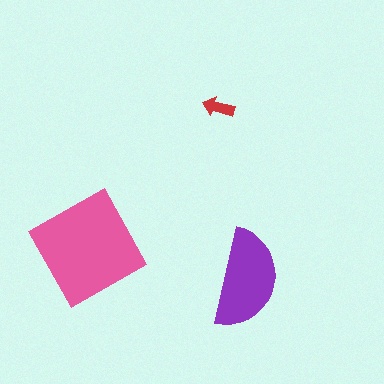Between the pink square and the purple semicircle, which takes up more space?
The pink square.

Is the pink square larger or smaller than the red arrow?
Larger.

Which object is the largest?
The pink square.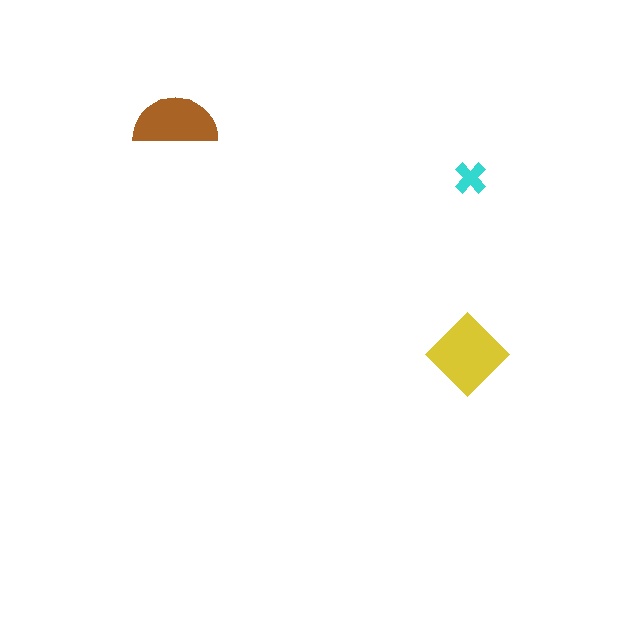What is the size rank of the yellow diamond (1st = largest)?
1st.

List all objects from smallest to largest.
The cyan cross, the brown semicircle, the yellow diamond.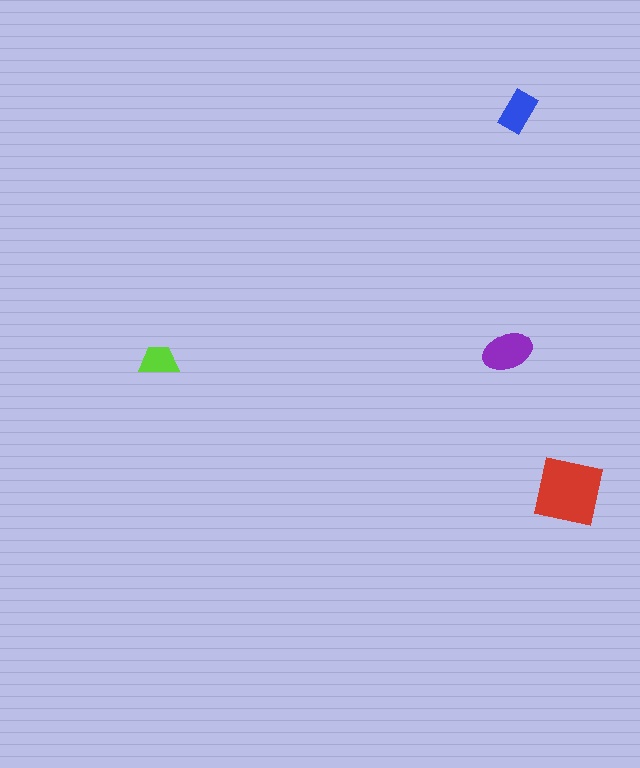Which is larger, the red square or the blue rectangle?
The red square.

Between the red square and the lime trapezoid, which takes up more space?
The red square.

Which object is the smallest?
The lime trapezoid.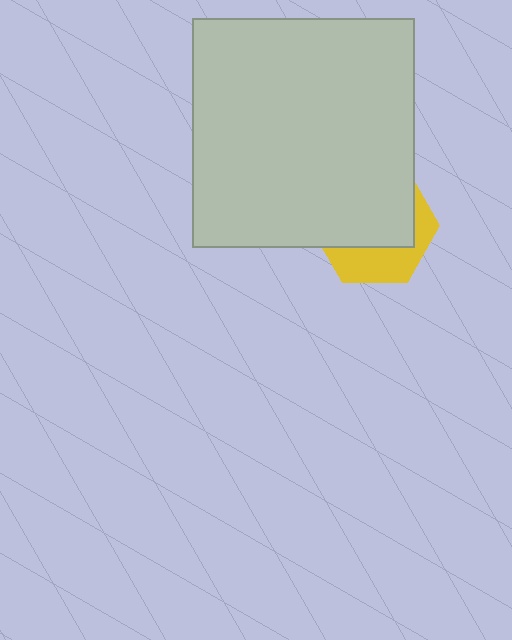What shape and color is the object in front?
The object in front is a light gray rectangle.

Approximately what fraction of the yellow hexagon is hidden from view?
Roughly 64% of the yellow hexagon is hidden behind the light gray rectangle.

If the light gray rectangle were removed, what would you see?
You would see the complete yellow hexagon.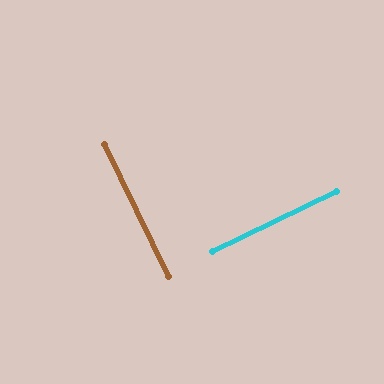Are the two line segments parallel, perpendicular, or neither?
Perpendicular — they meet at approximately 90°.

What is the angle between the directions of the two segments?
Approximately 90 degrees.